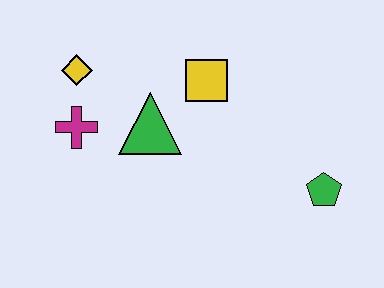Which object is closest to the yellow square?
The green triangle is closest to the yellow square.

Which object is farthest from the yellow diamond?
The green pentagon is farthest from the yellow diamond.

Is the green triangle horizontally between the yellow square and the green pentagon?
No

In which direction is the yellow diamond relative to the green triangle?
The yellow diamond is to the left of the green triangle.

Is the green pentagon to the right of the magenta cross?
Yes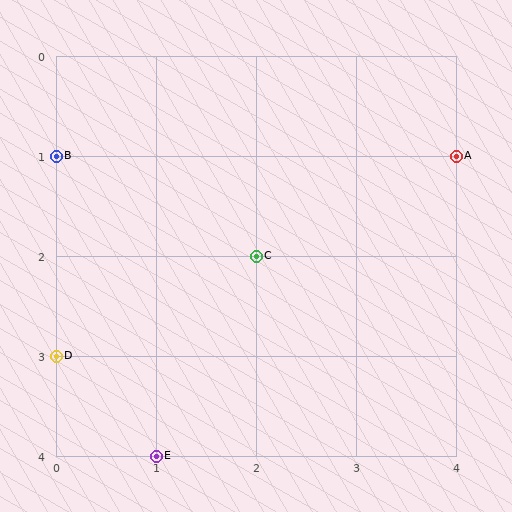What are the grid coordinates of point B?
Point B is at grid coordinates (0, 1).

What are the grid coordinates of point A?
Point A is at grid coordinates (4, 1).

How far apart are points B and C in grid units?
Points B and C are 2 columns and 1 row apart (about 2.2 grid units diagonally).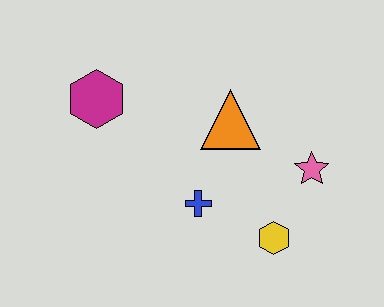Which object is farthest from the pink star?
The magenta hexagon is farthest from the pink star.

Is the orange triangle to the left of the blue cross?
No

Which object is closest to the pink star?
The yellow hexagon is closest to the pink star.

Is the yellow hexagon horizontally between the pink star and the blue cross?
Yes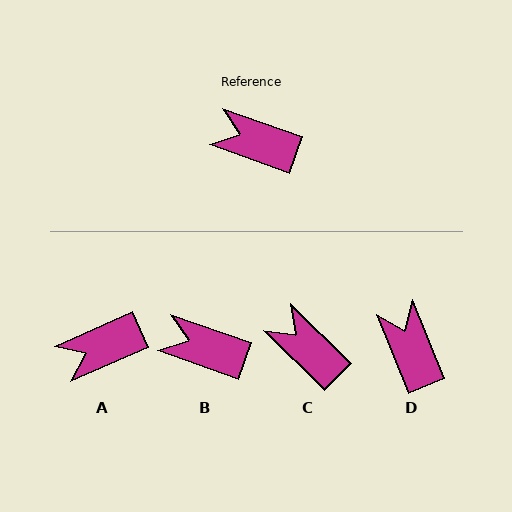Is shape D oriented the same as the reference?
No, it is off by about 48 degrees.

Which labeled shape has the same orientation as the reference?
B.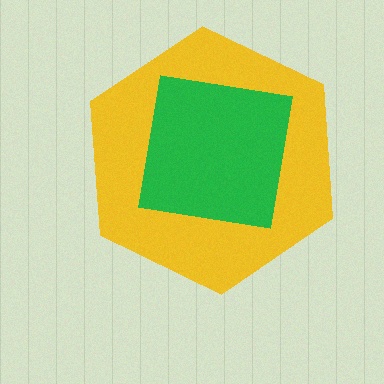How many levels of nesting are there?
2.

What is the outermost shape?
The yellow hexagon.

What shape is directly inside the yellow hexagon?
The green square.